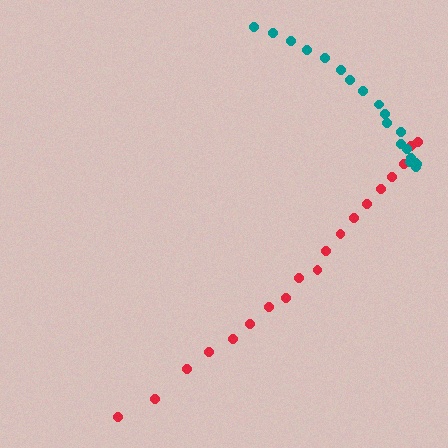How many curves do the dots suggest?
There are 2 distinct paths.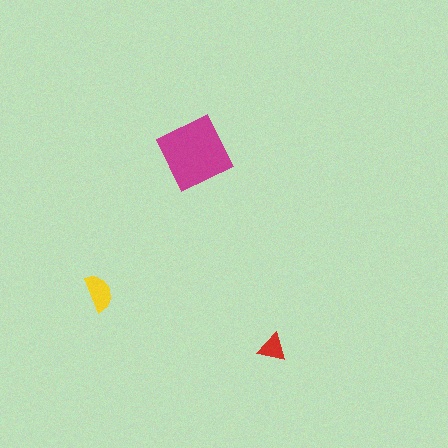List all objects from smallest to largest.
The red triangle, the yellow semicircle, the magenta square.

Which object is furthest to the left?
The yellow semicircle is leftmost.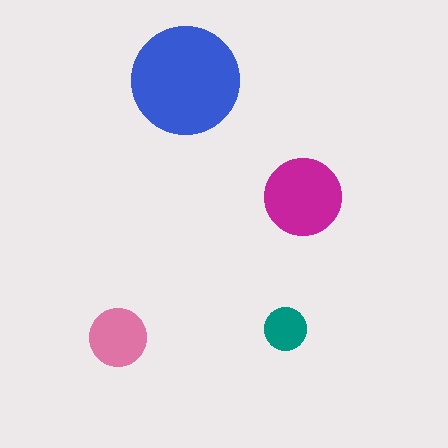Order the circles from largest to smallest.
the blue one, the magenta one, the pink one, the teal one.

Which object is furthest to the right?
The magenta circle is rightmost.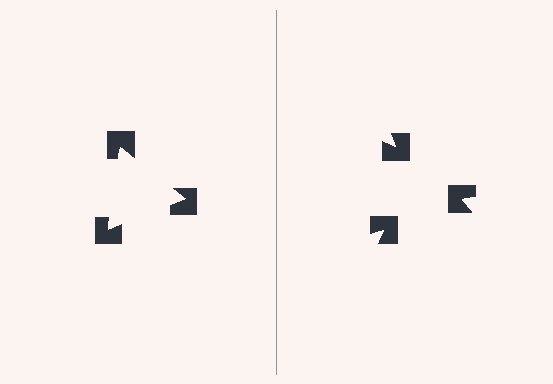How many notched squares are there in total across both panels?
6 — 3 on each side.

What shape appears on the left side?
An illusory triangle.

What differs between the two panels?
The notched squares are positioned identically on both sides; only the wedge orientations differ. On the left they align to a triangle; on the right they are misaligned.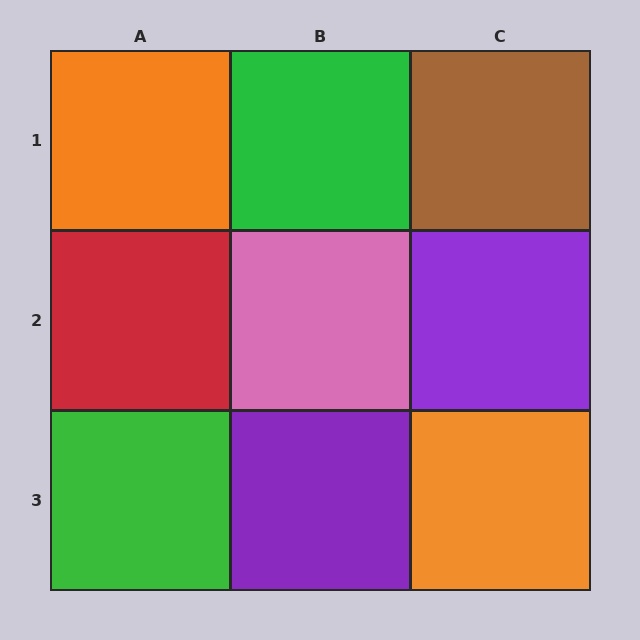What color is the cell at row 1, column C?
Brown.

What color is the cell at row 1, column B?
Green.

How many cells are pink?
1 cell is pink.